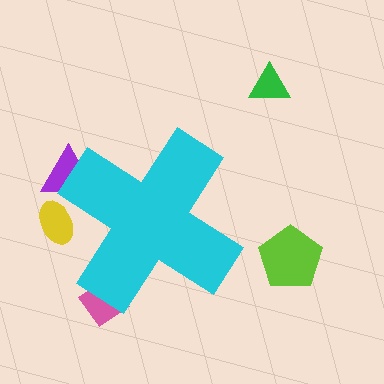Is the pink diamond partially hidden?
Yes, the pink diamond is partially hidden behind the cyan cross.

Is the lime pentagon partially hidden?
No, the lime pentagon is fully visible.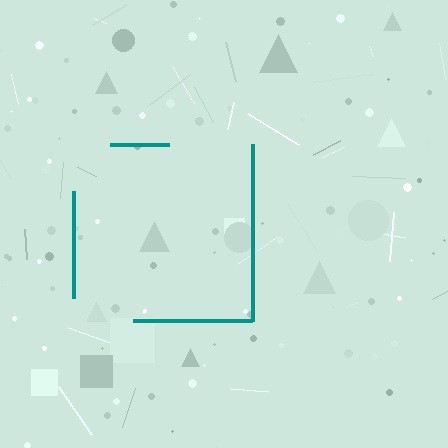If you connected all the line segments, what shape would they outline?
They would outline a square.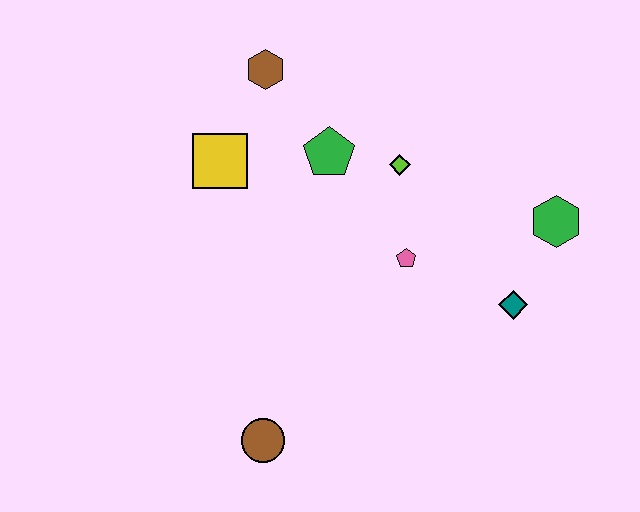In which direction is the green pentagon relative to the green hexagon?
The green pentagon is to the left of the green hexagon.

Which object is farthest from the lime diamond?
The brown circle is farthest from the lime diamond.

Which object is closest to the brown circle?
The pink pentagon is closest to the brown circle.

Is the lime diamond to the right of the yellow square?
Yes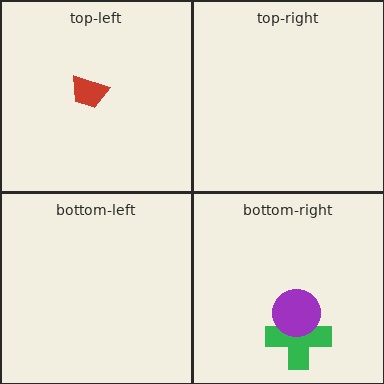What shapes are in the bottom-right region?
The green cross, the purple circle.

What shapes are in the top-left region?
The red trapezoid.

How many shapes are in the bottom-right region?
2.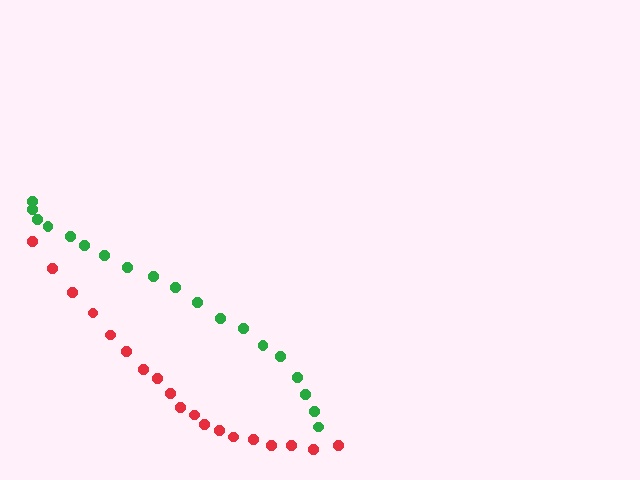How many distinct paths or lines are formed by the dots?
There are 2 distinct paths.